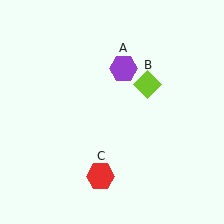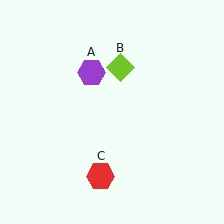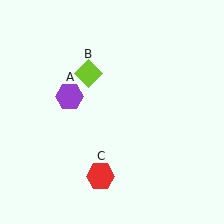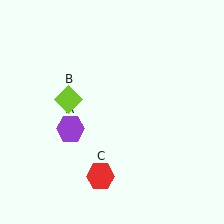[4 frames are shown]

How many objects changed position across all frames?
2 objects changed position: purple hexagon (object A), lime diamond (object B).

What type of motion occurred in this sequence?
The purple hexagon (object A), lime diamond (object B) rotated counterclockwise around the center of the scene.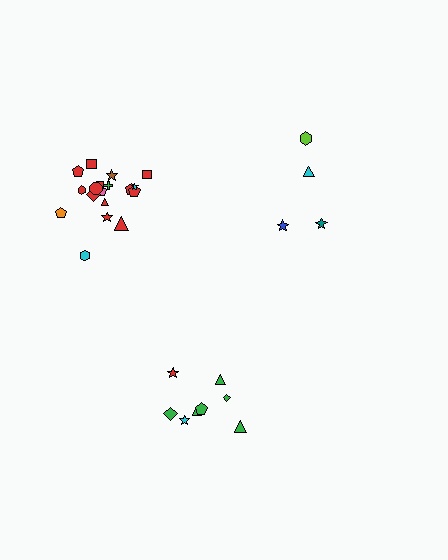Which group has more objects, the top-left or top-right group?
The top-left group.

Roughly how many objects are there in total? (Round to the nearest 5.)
Roughly 30 objects in total.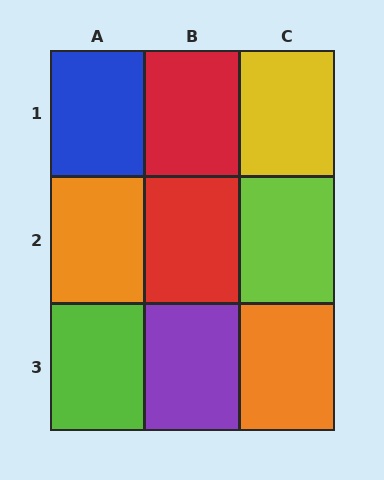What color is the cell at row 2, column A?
Orange.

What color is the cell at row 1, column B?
Red.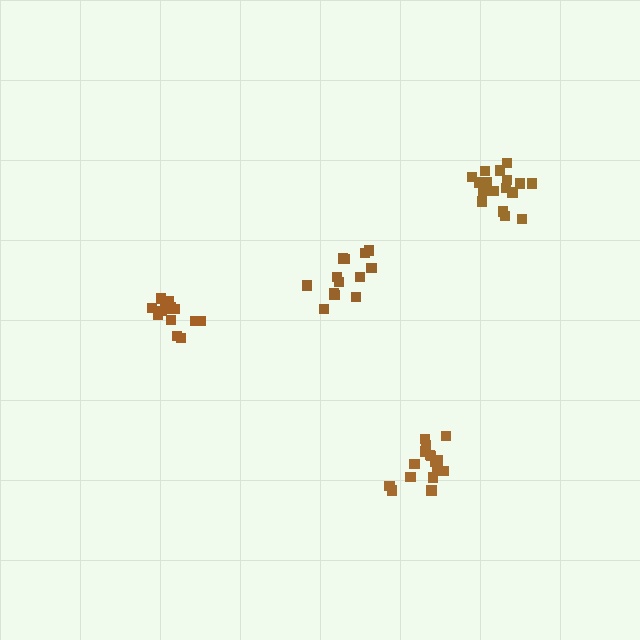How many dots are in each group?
Group 1: 13 dots, Group 2: 13 dots, Group 3: 18 dots, Group 4: 17 dots (61 total).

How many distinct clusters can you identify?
There are 4 distinct clusters.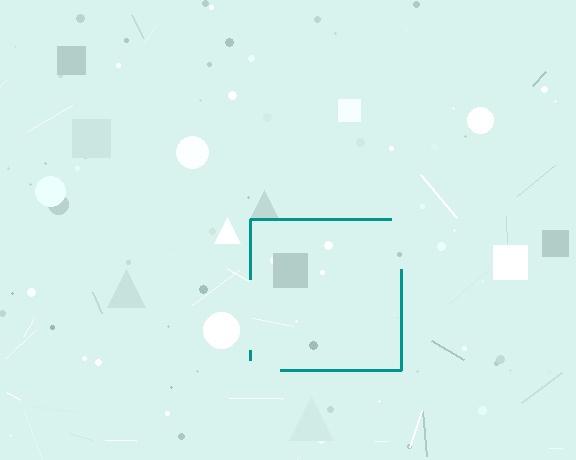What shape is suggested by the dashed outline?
The dashed outline suggests a square.